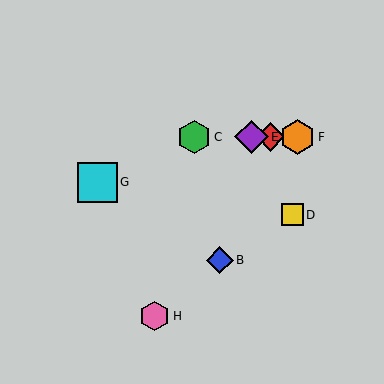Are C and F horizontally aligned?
Yes, both are at y≈137.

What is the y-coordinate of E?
Object E is at y≈137.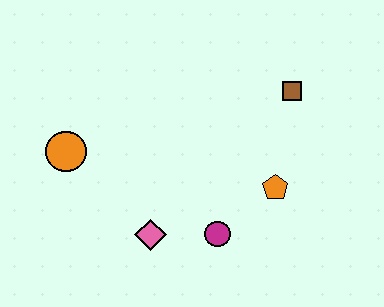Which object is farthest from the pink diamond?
The brown square is farthest from the pink diamond.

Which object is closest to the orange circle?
The pink diamond is closest to the orange circle.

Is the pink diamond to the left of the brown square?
Yes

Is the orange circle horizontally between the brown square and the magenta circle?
No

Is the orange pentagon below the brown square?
Yes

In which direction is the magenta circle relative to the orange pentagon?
The magenta circle is to the left of the orange pentagon.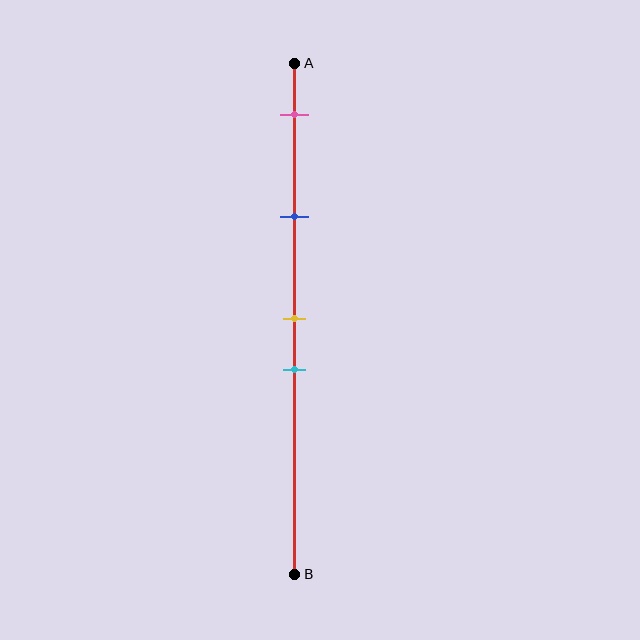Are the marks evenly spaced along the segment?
No, the marks are not evenly spaced.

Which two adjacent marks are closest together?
The yellow and cyan marks are the closest adjacent pair.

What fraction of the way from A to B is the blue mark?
The blue mark is approximately 30% (0.3) of the way from A to B.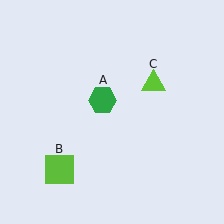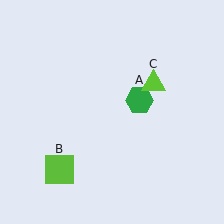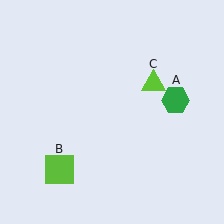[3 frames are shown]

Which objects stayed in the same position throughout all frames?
Lime square (object B) and lime triangle (object C) remained stationary.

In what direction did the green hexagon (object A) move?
The green hexagon (object A) moved right.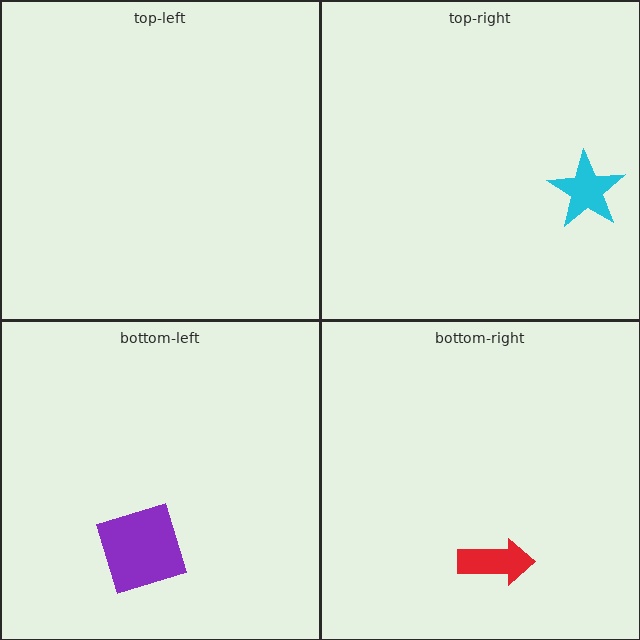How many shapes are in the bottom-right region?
1.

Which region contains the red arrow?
The bottom-right region.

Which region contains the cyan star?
The top-right region.